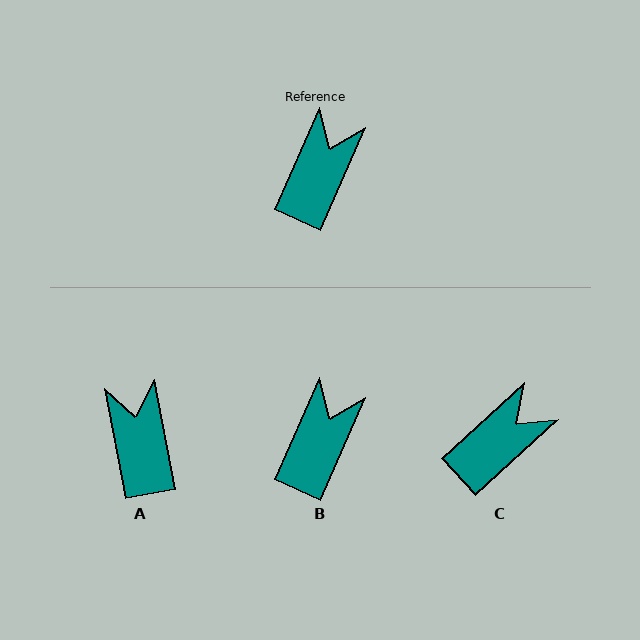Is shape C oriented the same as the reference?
No, it is off by about 23 degrees.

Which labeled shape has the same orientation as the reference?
B.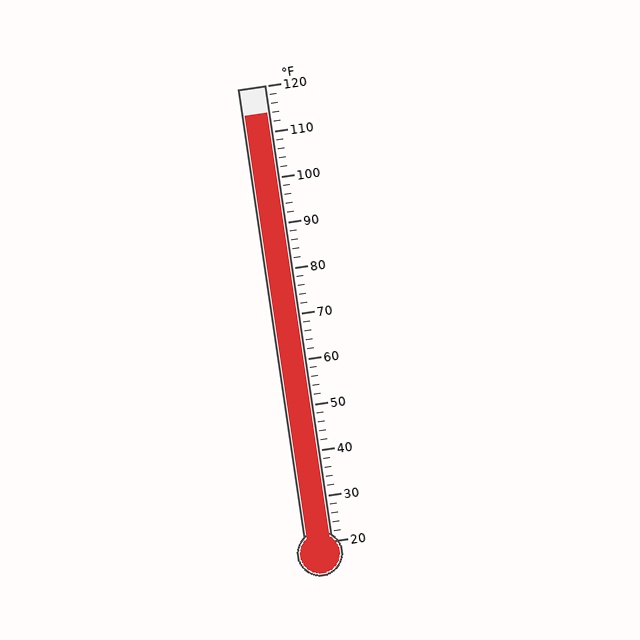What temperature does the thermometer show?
The thermometer shows approximately 114°F.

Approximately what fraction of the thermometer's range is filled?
The thermometer is filled to approximately 95% of its range.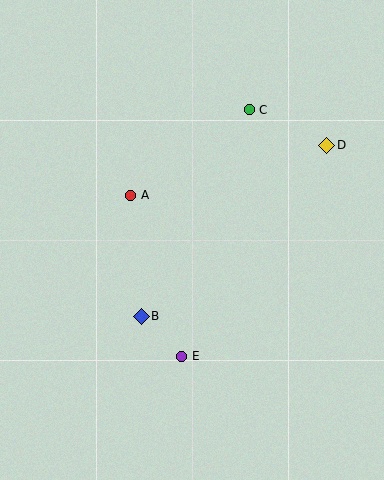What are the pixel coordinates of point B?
Point B is at (141, 316).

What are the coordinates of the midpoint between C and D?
The midpoint between C and D is at (288, 127).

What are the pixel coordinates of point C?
Point C is at (249, 110).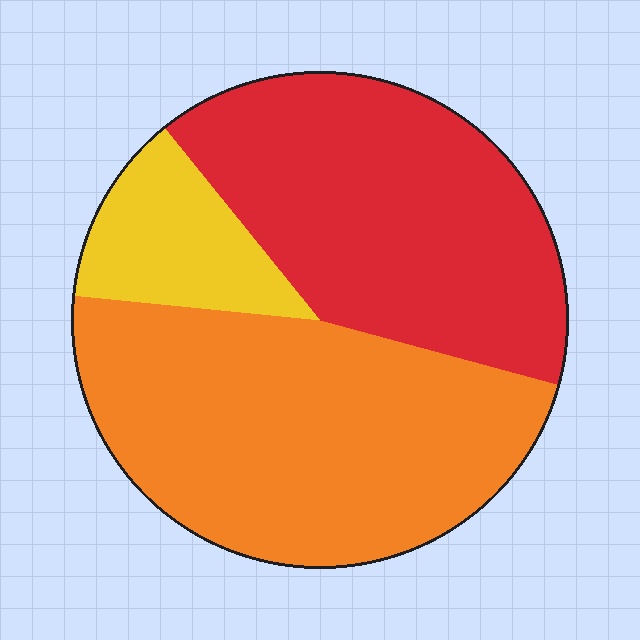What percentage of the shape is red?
Red takes up about two fifths (2/5) of the shape.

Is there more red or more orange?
Orange.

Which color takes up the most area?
Orange, at roughly 45%.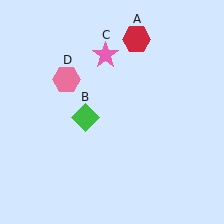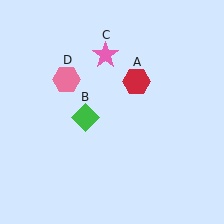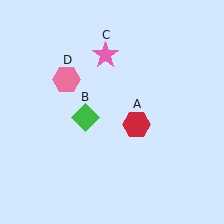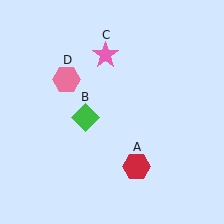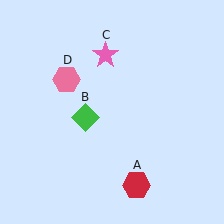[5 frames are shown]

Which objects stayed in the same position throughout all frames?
Green diamond (object B) and pink star (object C) and pink hexagon (object D) remained stationary.